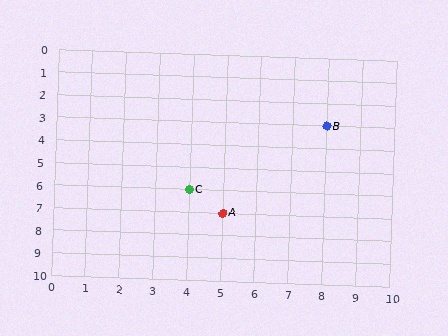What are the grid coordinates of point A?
Point A is at grid coordinates (5, 7).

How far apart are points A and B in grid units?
Points A and B are 3 columns and 4 rows apart (about 5.0 grid units diagonally).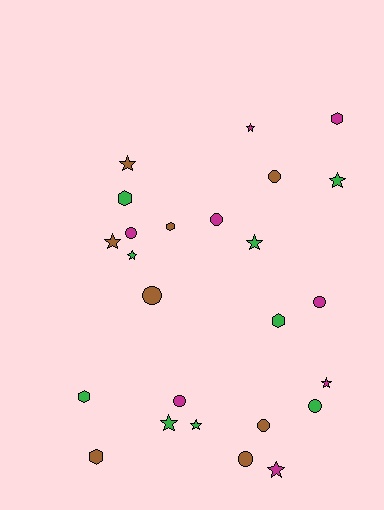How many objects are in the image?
There are 25 objects.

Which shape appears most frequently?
Star, with 10 objects.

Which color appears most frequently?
Green, with 9 objects.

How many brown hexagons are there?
There are 2 brown hexagons.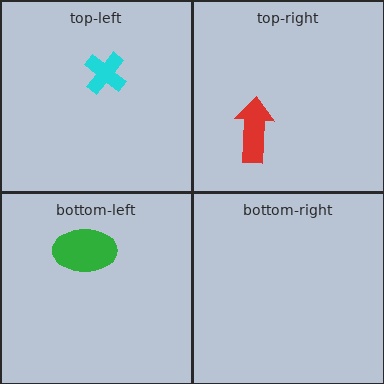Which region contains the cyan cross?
The top-left region.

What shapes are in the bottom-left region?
The green ellipse.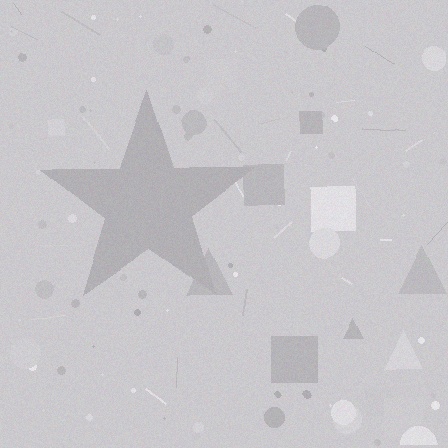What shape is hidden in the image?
A star is hidden in the image.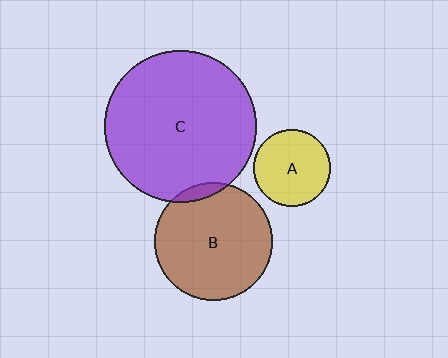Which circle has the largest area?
Circle C (purple).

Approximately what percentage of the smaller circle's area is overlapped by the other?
Approximately 5%.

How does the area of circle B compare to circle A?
Approximately 2.4 times.